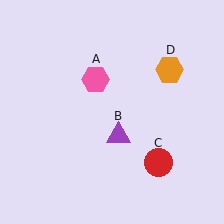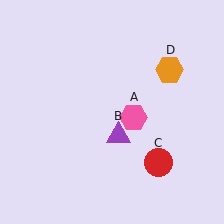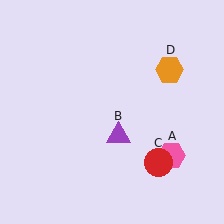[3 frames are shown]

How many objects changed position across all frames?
1 object changed position: pink hexagon (object A).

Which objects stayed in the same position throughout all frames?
Purple triangle (object B) and red circle (object C) and orange hexagon (object D) remained stationary.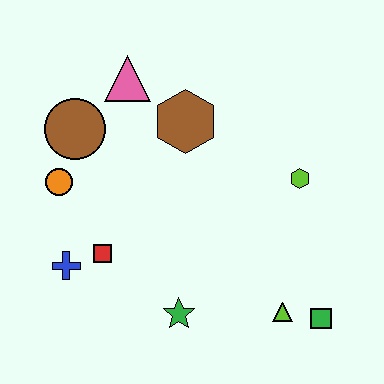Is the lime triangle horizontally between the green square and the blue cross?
Yes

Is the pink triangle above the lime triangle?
Yes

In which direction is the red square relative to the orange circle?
The red square is below the orange circle.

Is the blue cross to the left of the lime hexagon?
Yes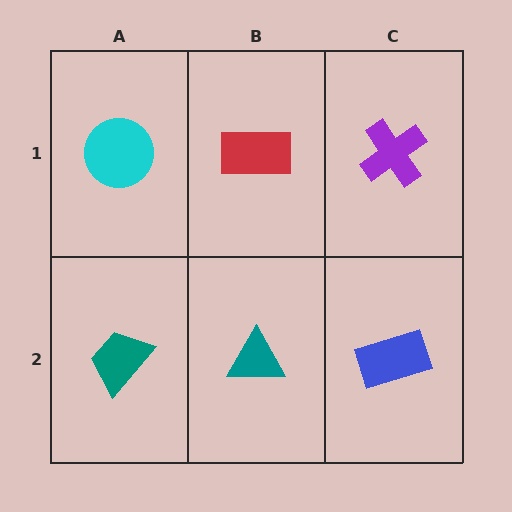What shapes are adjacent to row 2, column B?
A red rectangle (row 1, column B), a teal trapezoid (row 2, column A), a blue rectangle (row 2, column C).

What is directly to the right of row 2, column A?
A teal triangle.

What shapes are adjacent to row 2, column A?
A cyan circle (row 1, column A), a teal triangle (row 2, column B).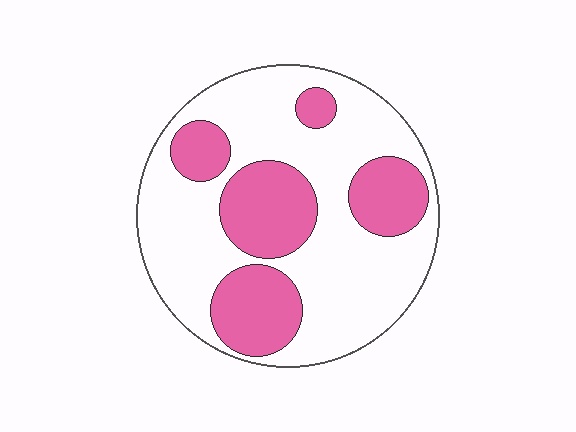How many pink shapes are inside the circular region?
5.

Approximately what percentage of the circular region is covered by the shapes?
Approximately 35%.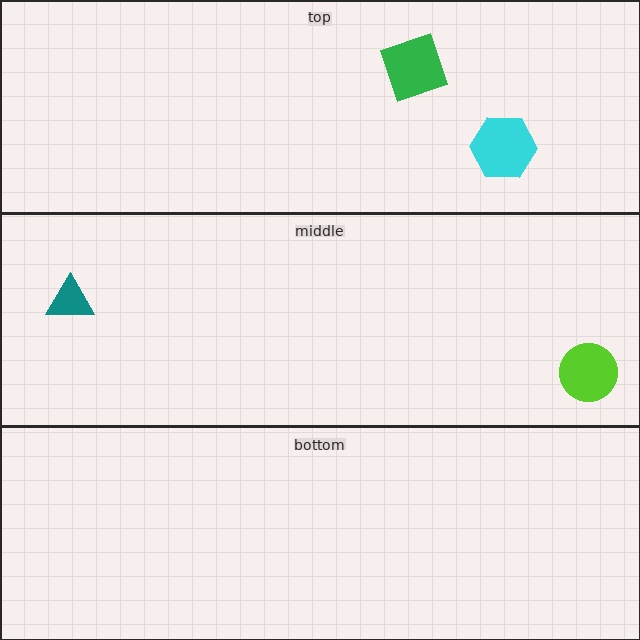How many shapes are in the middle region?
2.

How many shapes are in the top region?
2.